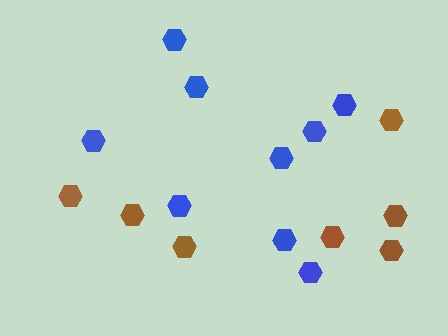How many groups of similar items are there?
There are 2 groups: one group of blue hexagons (9) and one group of brown hexagons (7).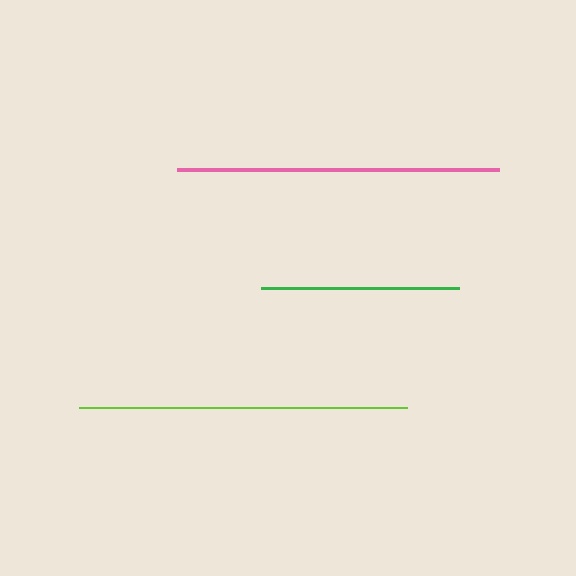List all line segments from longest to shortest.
From longest to shortest: lime, pink, green.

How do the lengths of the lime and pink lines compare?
The lime and pink lines are approximately the same length.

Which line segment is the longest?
The lime line is the longest at approximately 328 pixels.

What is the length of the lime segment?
The lime segment is approximately 328 pixels long.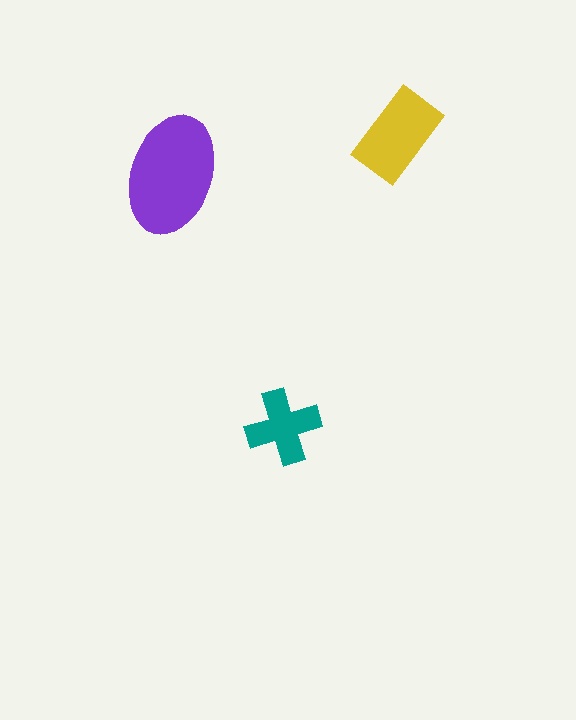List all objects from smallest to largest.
The teal cross, the yellow rectangle, the purple ellipse.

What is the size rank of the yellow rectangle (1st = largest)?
2nd.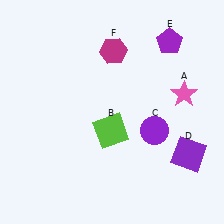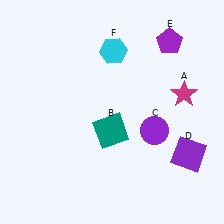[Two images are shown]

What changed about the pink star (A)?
In Image 1, A is pink. In Image 2, it changed to magenta.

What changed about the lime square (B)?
In Image 1, B is lime. In Image 2, it changed to teal.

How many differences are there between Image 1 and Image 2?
There are 3 differences between the two images.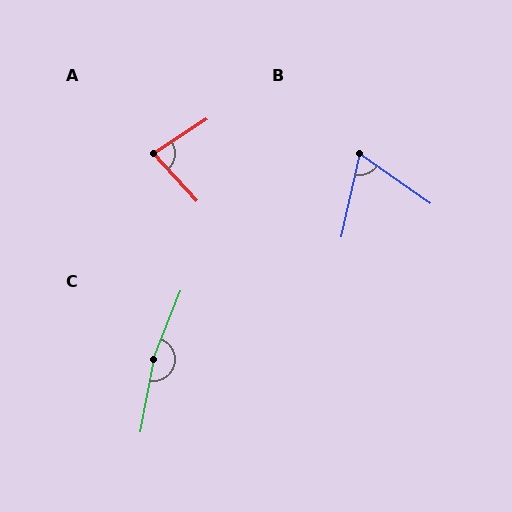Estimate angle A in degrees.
Approximately 80 degrees.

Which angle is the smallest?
B, at approximately 67 degrees.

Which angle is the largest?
C, at approximately 168 degrees.